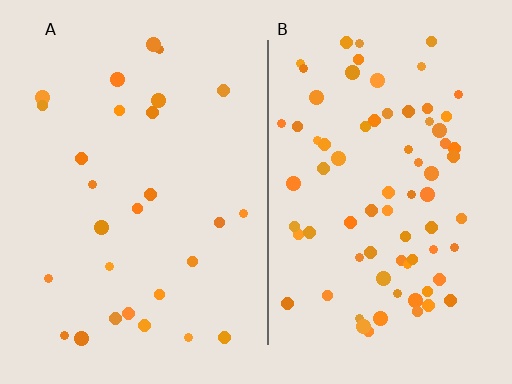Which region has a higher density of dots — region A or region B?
B (the right).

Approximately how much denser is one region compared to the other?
Approximately 2.7× — region B over region A.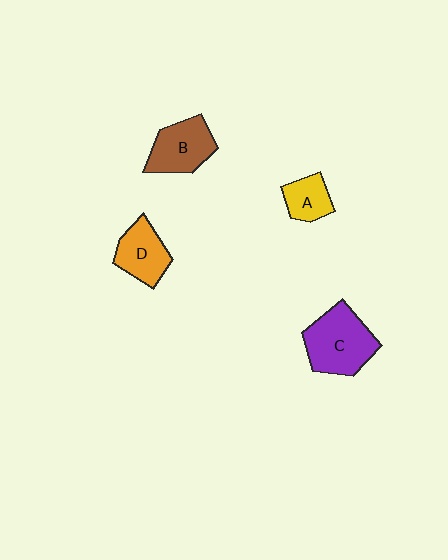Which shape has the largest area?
Shape C (purple).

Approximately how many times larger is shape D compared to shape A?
Approximately 1.4 times.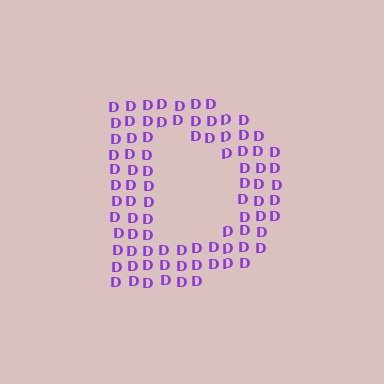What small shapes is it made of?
It is made of small letter D's.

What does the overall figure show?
The overall figure shows the letter D.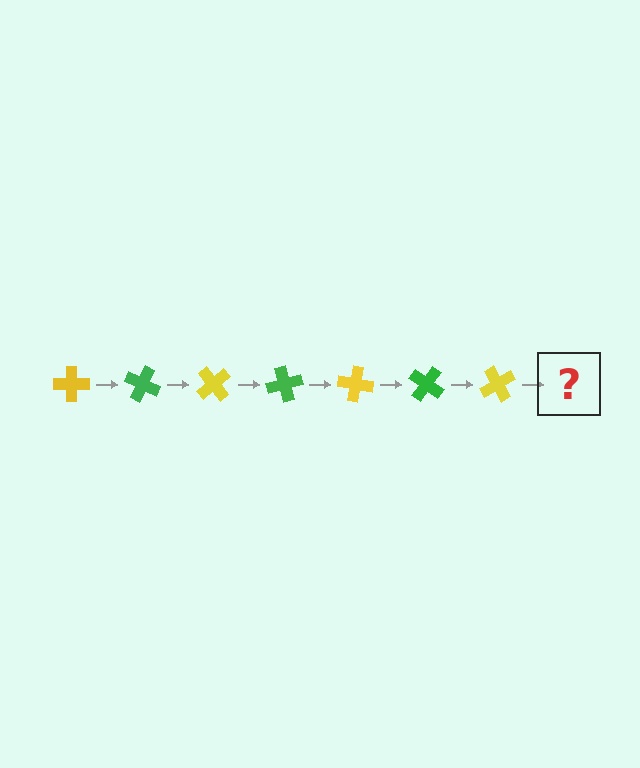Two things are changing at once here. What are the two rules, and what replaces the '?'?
The two rules are that it rotates 25 degrees each step and the color cycles through yellow and green. The '?' should be a green cross, rotated 175 degrees from the start.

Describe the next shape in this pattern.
It should be a green cross, rotated 175 degrees from the start.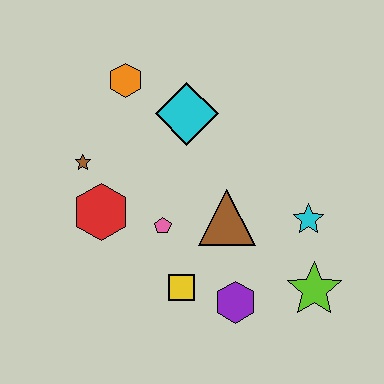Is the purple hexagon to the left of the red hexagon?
No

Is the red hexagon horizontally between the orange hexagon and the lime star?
No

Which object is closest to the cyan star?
The lime star is closest to the cyan star.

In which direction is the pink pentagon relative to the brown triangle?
The pink pentagon is to the left of the brown triangle.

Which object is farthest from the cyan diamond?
The lime star is farthest from the cyan diamond.